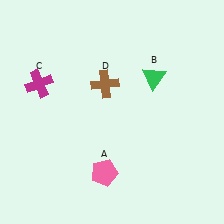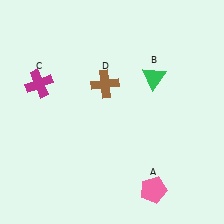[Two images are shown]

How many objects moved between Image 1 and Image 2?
1 object moved between the two images.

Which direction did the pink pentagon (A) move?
The pink pentagon (A) moved right.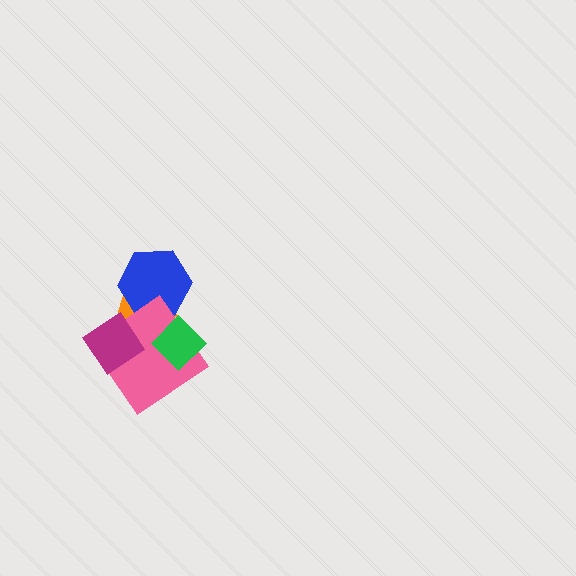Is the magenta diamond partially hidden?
No, no other shape covers it.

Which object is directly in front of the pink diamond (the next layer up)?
The magenta diamond is directly in front of the pink diamond.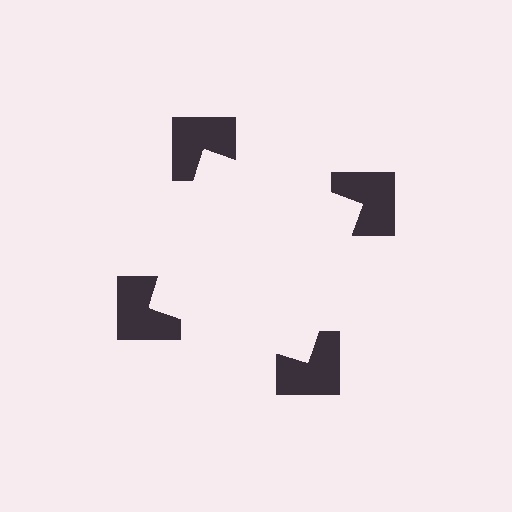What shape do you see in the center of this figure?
An illusory square — its edges are inferred from the aligned wedge cuts in the notched squares, not physically drawn.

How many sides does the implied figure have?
4 sides.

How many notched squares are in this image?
There are 4 — one at each vertex of the illusory square.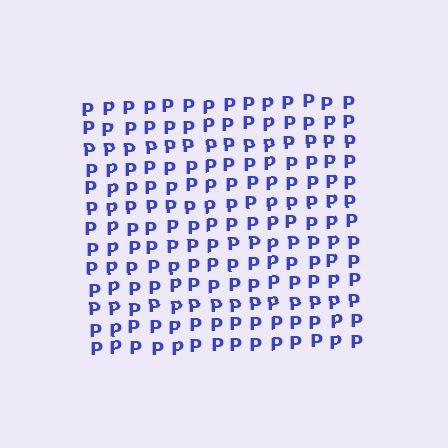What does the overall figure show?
The overall figure shows a square.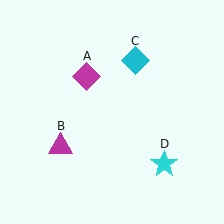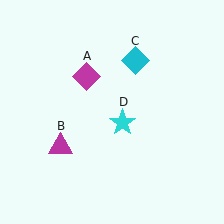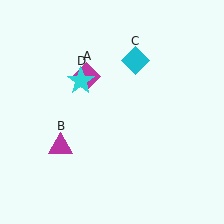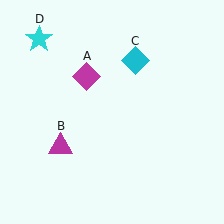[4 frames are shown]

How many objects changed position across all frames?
1 object changed position: cyan star (object D).